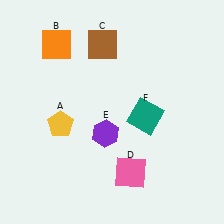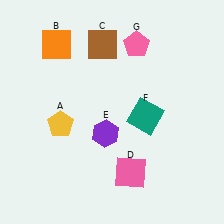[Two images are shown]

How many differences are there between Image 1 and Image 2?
There is 1 difference between the two images.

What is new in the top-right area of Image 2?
A pink pentagon (G) was added in the top-right area of Image 2.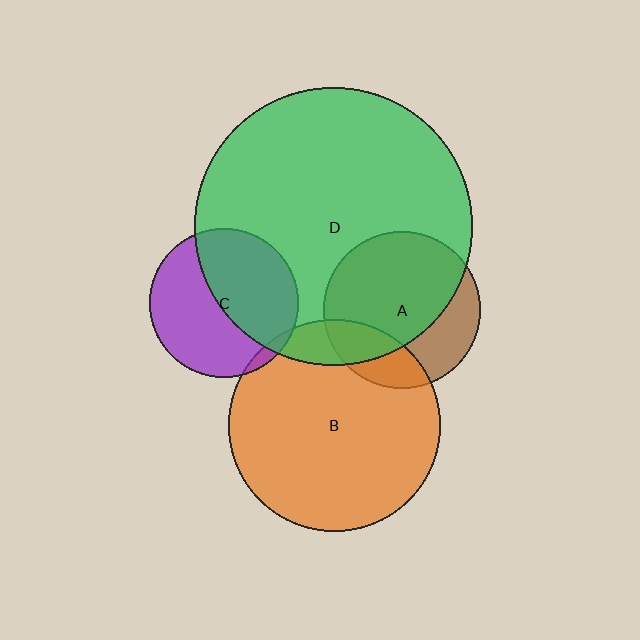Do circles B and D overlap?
Yes.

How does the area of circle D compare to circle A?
Approximately 3.1 times.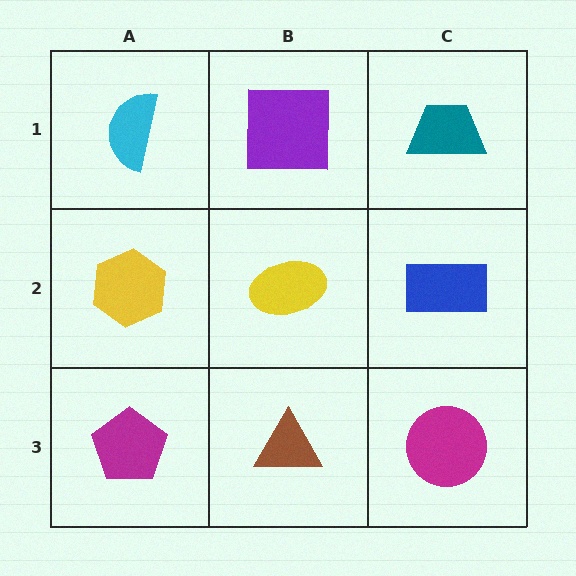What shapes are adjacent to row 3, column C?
A blue rectangle (row 2, column C), a brown triangle (row 3, column B).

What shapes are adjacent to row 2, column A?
A cyan semicircle (row 1, column A), a magenta pentagon (row 3, column A), a yellow ellipse (row 2, column B).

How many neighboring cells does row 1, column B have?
3.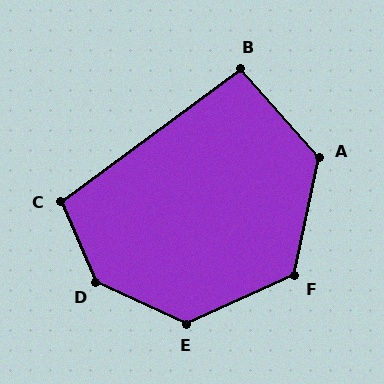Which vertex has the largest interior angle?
D, at approximately 138 degrees.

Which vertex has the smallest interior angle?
B, at approximately 95 degrees.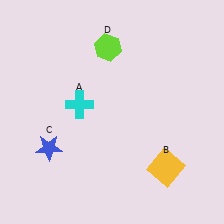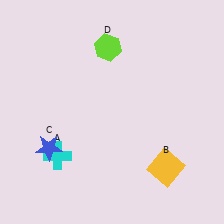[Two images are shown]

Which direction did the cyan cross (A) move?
The cyan cross (A) moved down.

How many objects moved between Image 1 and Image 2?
1 object moved between the two images.